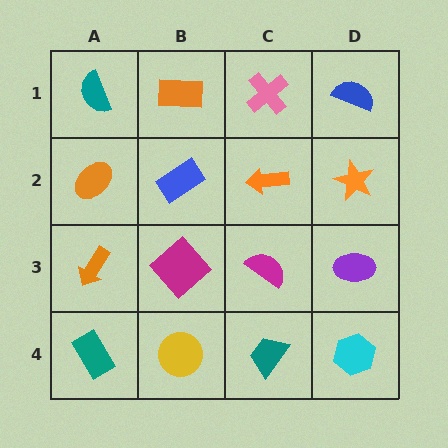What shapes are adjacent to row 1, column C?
An orange arrow (row 2, column C), an orange rectangle (row 1, column B), a blue semicircle (row 1, column D).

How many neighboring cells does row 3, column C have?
4.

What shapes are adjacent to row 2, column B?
An orange rectangle (row 1, column B), a magenta diamond (row 3, column B), an orange ellipse (row 2, column A), an orange arrow (row 2, column C).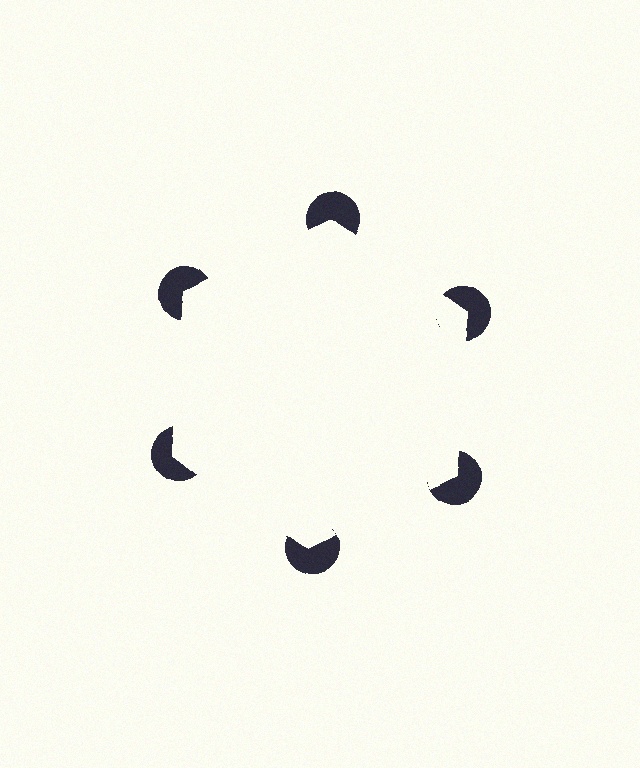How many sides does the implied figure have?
6 sides.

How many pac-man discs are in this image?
There are 6 — one at each vertex of the illusory hexagon.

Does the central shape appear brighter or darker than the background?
It typically appears slightly brighter than the background, even though no actual brightness change is drawn.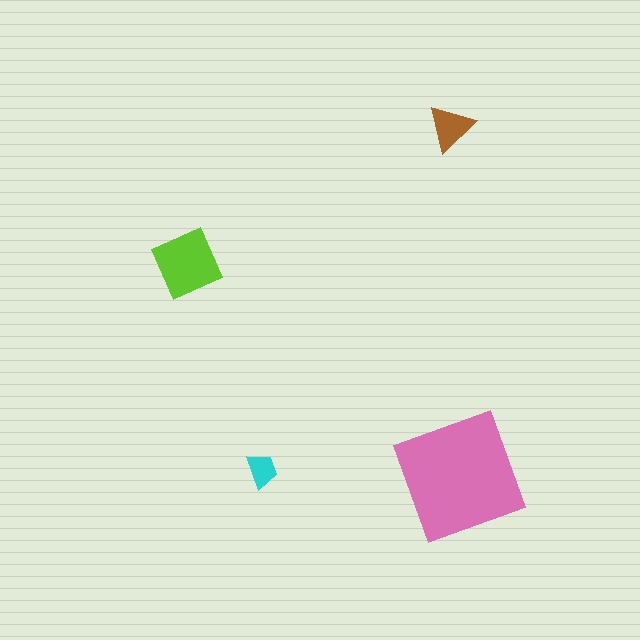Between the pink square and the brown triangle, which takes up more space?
The pink square.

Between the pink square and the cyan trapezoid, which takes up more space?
The pink square.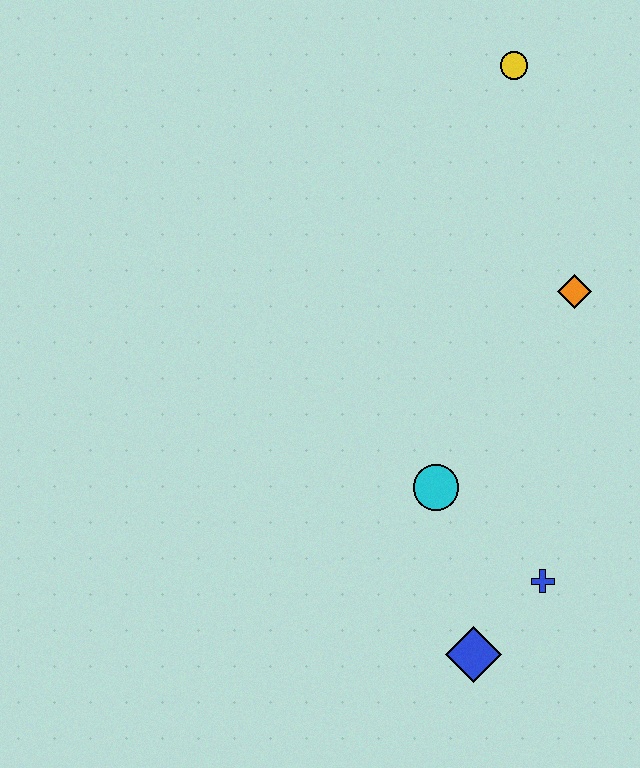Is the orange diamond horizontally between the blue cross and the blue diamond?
No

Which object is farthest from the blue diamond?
The yellow circle is farthest from the blue diamond.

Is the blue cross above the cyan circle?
No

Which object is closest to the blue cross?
The blue diamond is closest to the blue cross.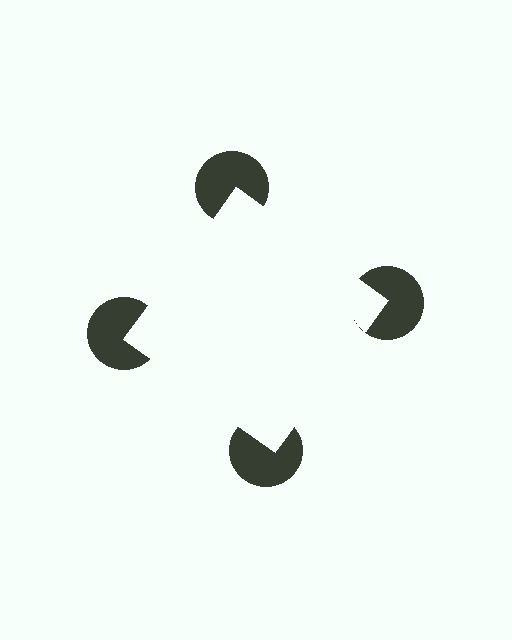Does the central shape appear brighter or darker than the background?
It typically appears slightly brighter than the background, even though no actual brightness change is drawn.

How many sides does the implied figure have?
4 sides.